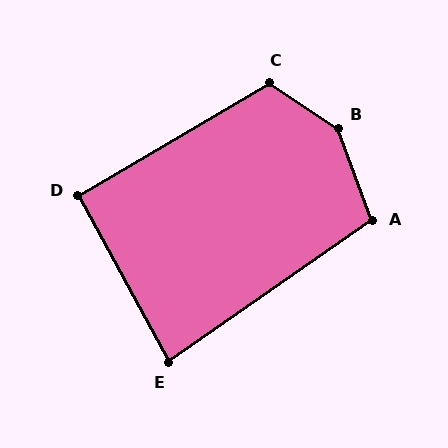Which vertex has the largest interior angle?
B, at approximately 145 degrees.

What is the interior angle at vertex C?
Approximately 115 degrees (obtuse).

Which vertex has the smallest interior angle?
E, at approximately 84 degrees.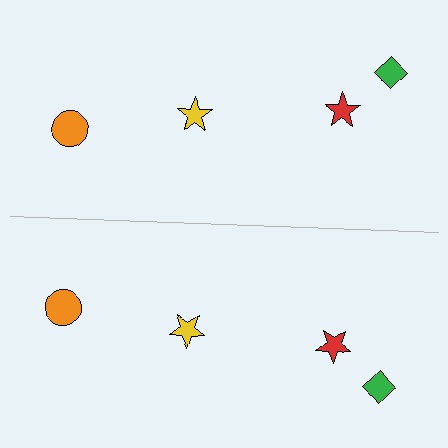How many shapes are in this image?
There are 8 shapes in this image.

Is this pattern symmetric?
Yes, this pattern has bilateral (reflection) symmetry.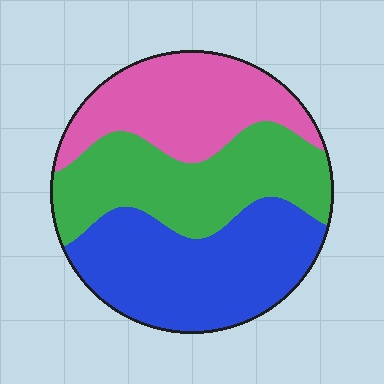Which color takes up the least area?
Pink, at roughly 30%.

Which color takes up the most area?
Blue, at roughly 40%.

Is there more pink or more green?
Green.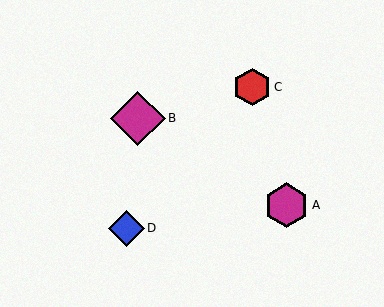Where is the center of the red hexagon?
The center of the red hexagon is at (252, 87).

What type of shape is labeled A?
Shape A is a magenta hexagon.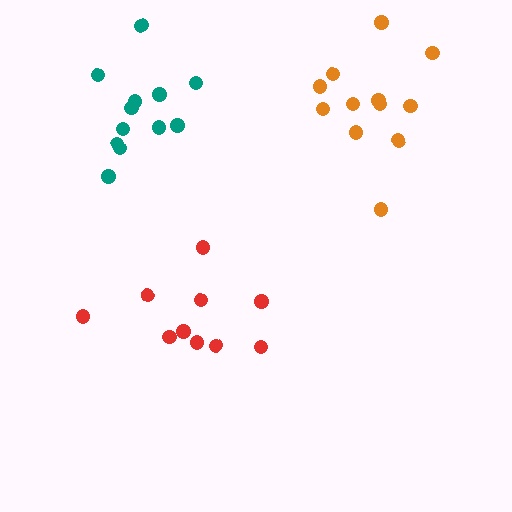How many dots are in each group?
Group 1: 10 dots, Group 2: 12 dots, Group 3: 12 dots (34 total).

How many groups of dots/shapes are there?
There are 3 groups.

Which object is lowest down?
The red cluster is bottommost.